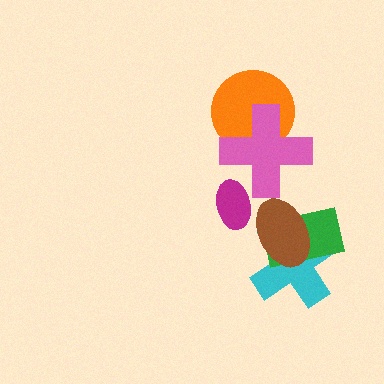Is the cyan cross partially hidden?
Yes, it is partially covered by another shape.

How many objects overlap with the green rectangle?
2 objects overlap with the green rectangle.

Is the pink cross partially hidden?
Yes, it is partially covered by another shape.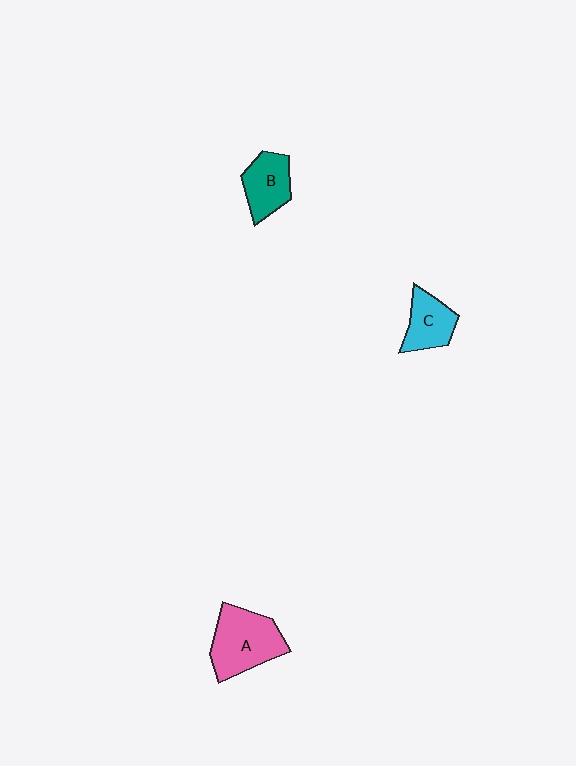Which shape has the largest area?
Shape A (pink).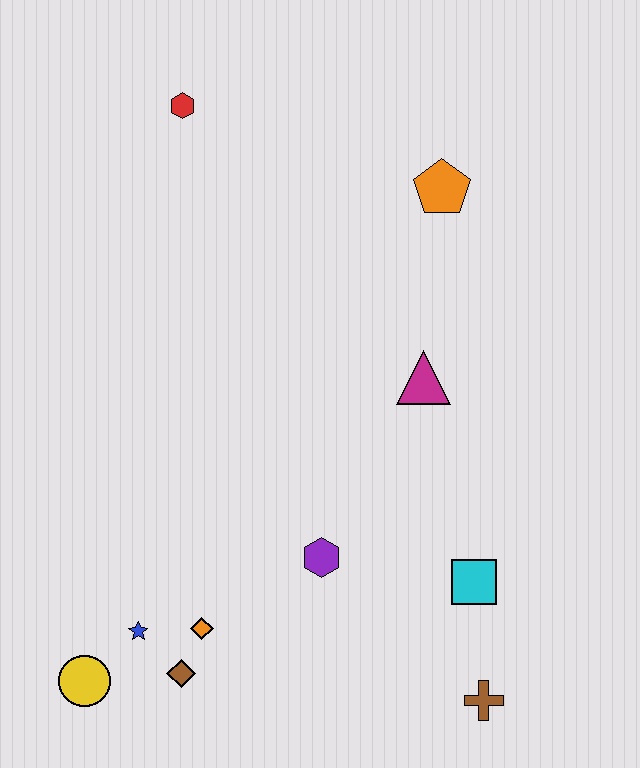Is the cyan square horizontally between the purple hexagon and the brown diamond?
No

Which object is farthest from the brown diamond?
The red hexagon is farthest from the brown diamond.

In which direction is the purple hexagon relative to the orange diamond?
The purple hexagon is to the right of the orange diamond.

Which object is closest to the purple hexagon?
The orange diamond is closest to the purple hexagon.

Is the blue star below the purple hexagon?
Yes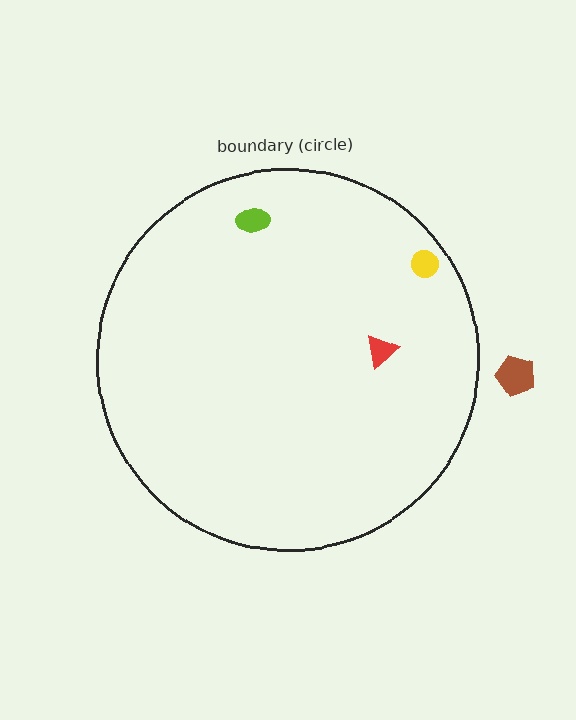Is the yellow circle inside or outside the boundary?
Inside.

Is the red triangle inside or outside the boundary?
Inside.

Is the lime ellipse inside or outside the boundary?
Inside.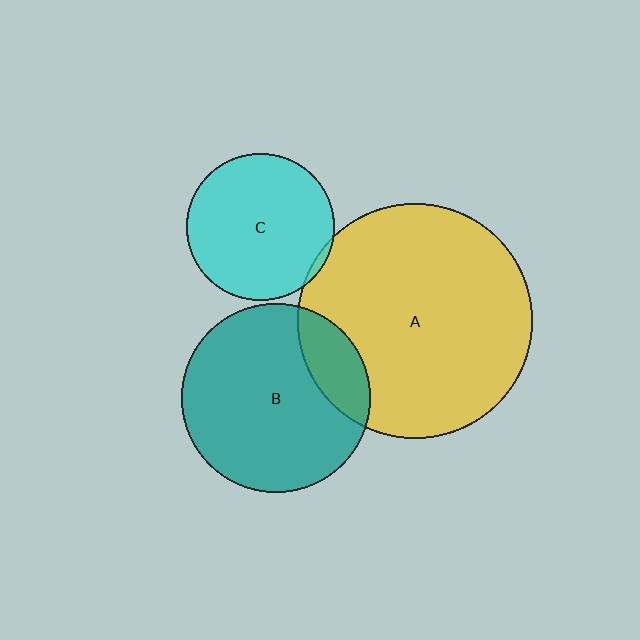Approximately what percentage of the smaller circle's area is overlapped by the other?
Approximately 20%.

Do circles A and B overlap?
Yes.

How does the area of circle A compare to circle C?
Approximately 2.6 times.